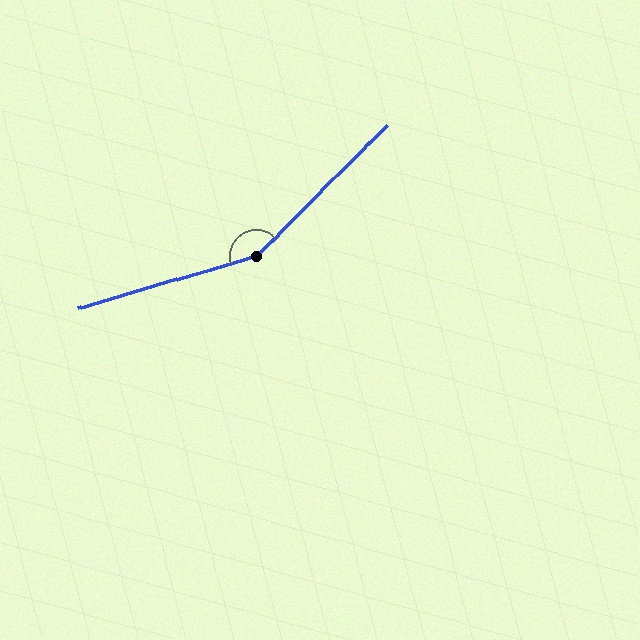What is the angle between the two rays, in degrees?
Approximately 151 degrees.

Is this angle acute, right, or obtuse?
It is obtuse.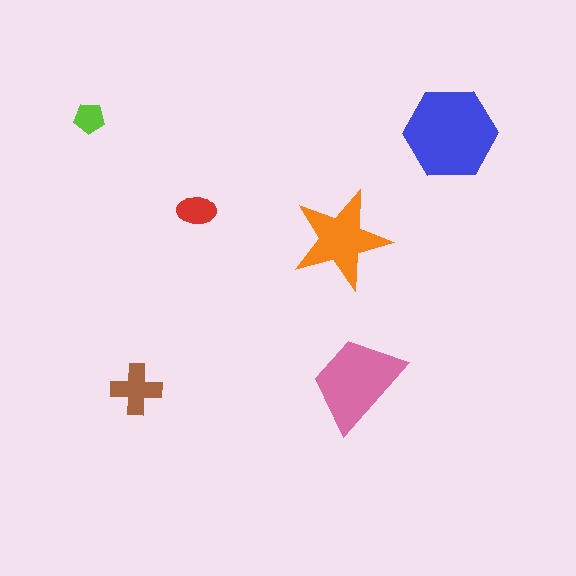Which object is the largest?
The blue hexagon.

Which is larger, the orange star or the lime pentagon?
The orange star.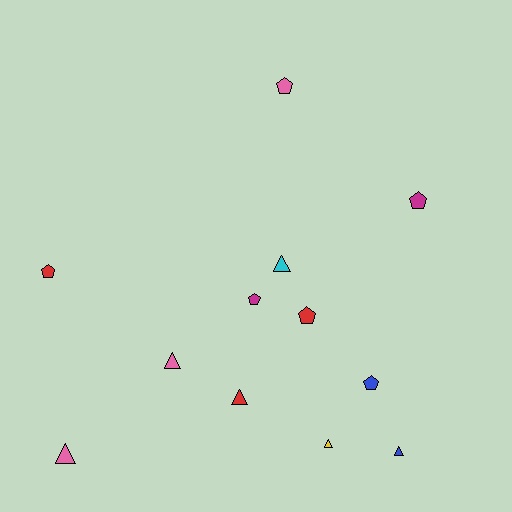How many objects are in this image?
There are 12 objects.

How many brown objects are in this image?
There are no brown objects.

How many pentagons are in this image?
There are 6 pentagons.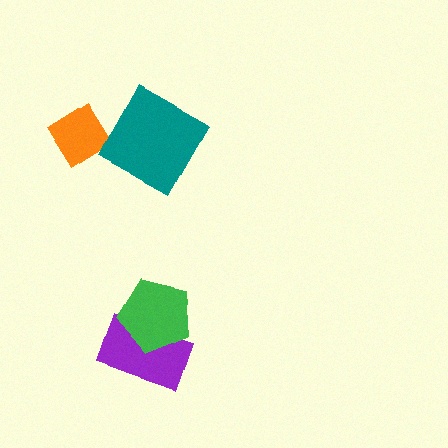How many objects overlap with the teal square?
0 objects overlap with the teal square.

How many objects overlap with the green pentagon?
1 object overlaps with the green pentagon.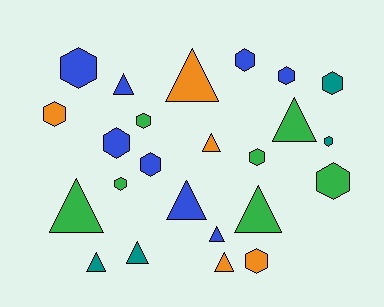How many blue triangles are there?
There are 3 blue triangles.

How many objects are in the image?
There are 24 objects.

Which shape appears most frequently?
Hexagon, with 13 objects.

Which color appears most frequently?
Blue, with 8 objects.